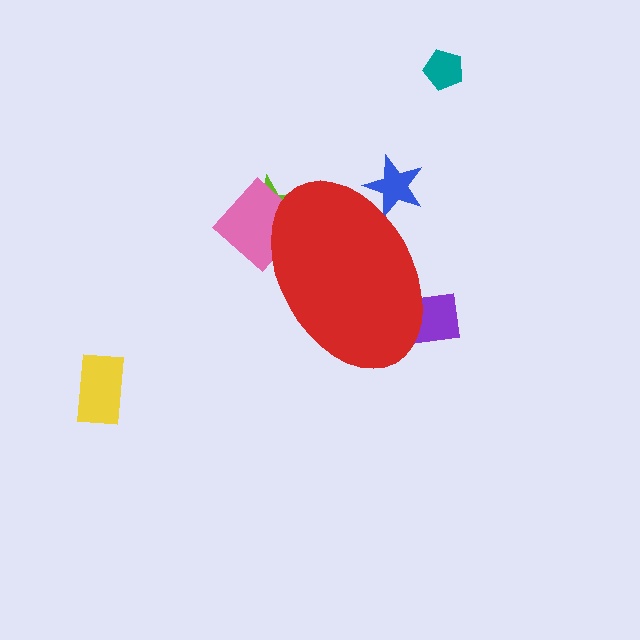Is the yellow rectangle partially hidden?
No, the yellow rectangle is fully visible.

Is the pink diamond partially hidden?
Yes, the pink diamond is partially hidden behind the red ellipse.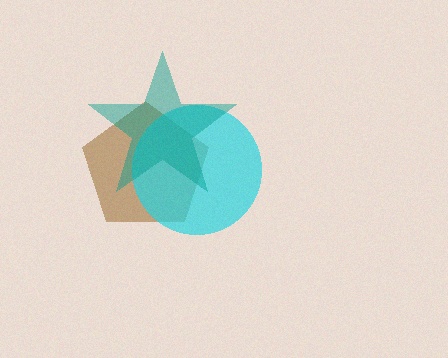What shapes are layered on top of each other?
The layered shapes are: a brown pentagon, a cyan circle, a teal star.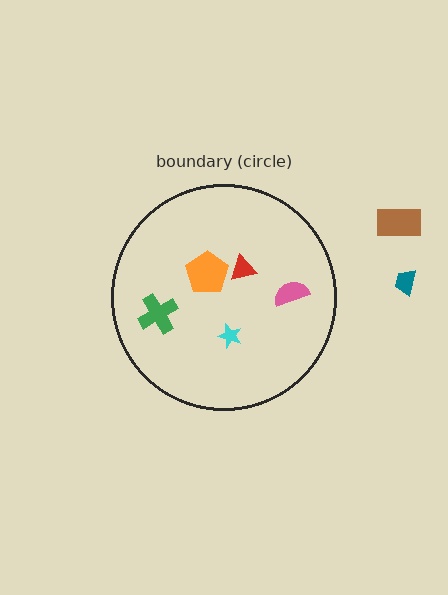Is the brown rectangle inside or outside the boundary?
Outside.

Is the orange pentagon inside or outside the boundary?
Inside.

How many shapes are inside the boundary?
5 inside, 2 outside.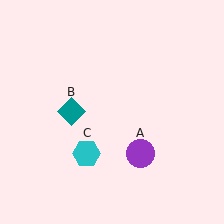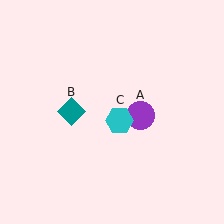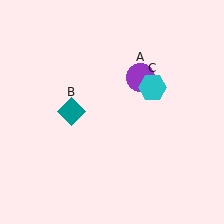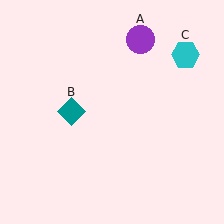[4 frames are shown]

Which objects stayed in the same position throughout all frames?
Teal diamond (object B) remained stationary.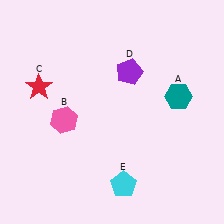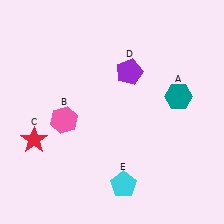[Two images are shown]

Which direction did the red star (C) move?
The red star (C) moved down.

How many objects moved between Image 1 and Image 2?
1 object moved between the two images.